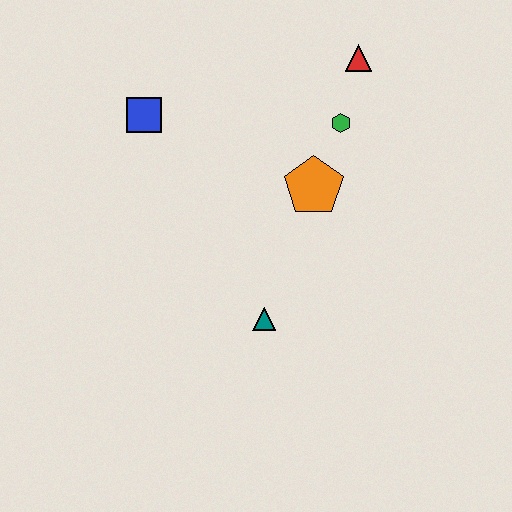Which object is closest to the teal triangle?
The orange pentagon is closest to the teal triangle.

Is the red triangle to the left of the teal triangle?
No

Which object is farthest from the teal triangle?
The red triangle is farthest from the teal triangle.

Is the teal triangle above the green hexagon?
No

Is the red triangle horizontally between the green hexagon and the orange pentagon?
No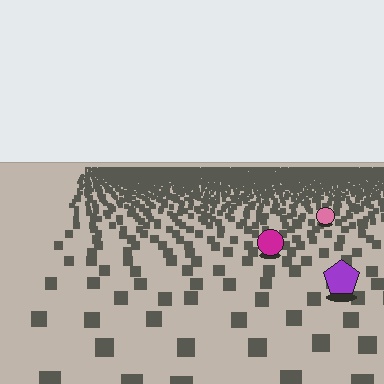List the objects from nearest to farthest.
From nearest to farthest: the purple pentagon, the magenta circle, the pink circle.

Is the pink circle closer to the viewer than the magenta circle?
No. The magenta circle is closer — you can tell from the texture gradient: the ground texture is coarser near it.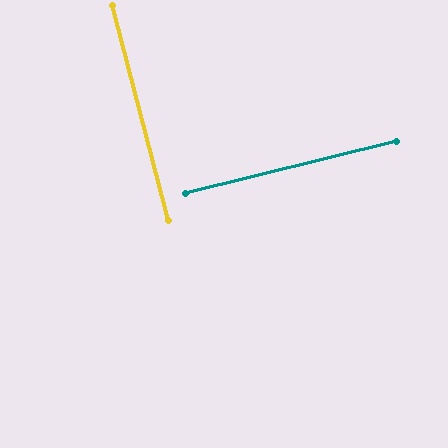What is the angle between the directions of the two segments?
Approximately 89 degrees.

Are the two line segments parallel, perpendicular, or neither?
Perpendicular — they meet at approximately 89°.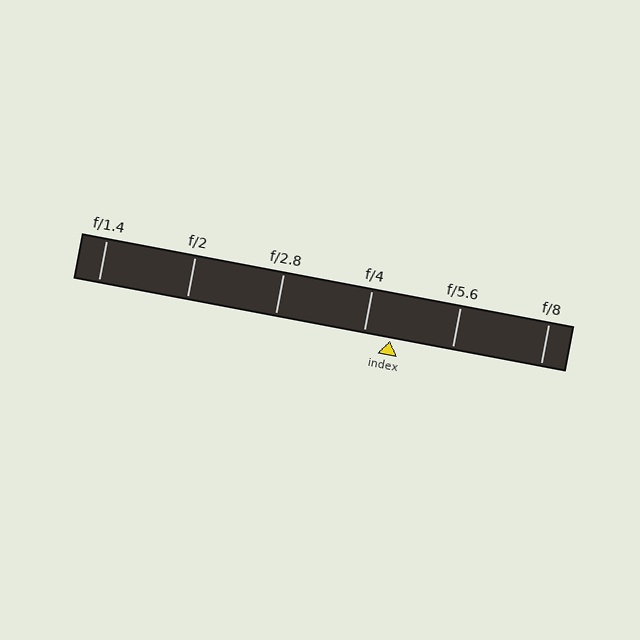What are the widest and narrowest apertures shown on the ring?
The widest aperture shown is f/1.4 and the narrowest is f/8.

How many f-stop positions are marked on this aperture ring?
There are 6 f-stop positions marked.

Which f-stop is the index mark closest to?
The index mark is closest to f/4.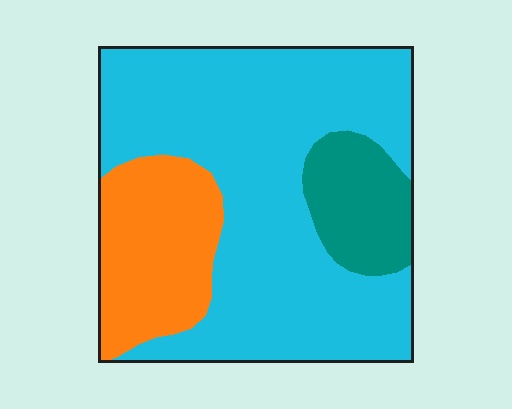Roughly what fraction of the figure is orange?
Orange takes up about one fifth (1/5) of the figure.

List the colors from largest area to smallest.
From largest to smallest: cyan, orange, teal.